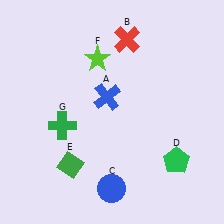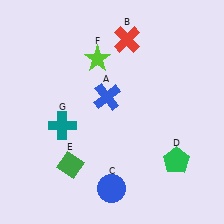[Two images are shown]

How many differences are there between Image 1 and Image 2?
There is 1 difference between the two images.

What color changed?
The cross (G) changed from green in Image 1 to teal in Image 2.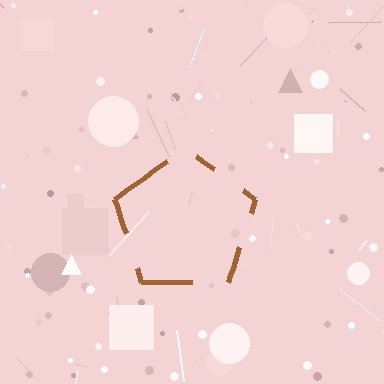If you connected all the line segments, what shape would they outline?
They would outline a pentagon.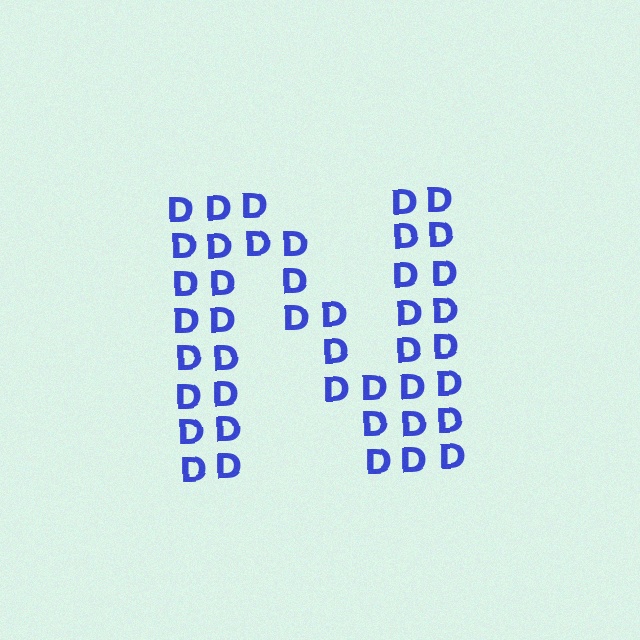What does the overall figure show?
The overall figure shows the letter N.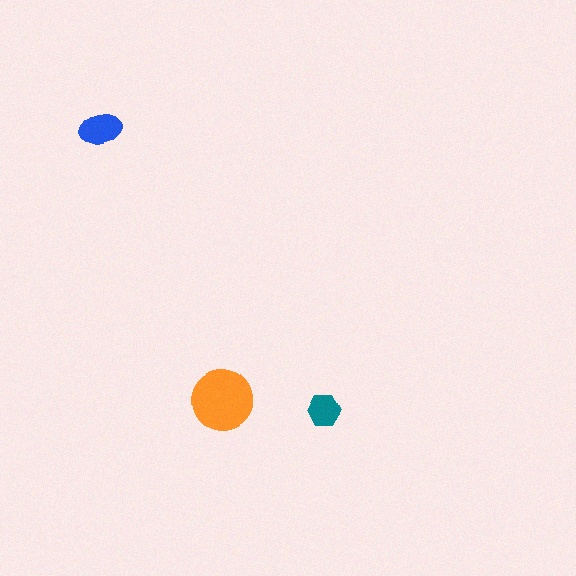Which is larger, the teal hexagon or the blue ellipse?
The blue ellipse.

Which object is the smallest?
The teal hexagon.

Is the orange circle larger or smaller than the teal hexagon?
Larger.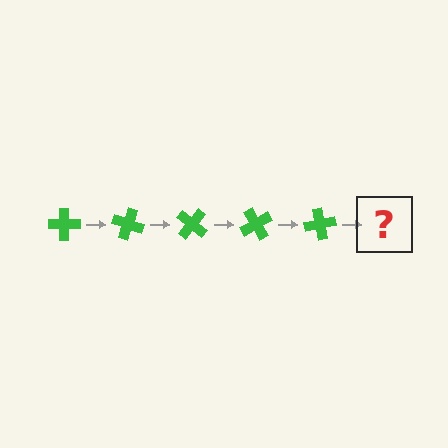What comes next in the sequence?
The next element should be a green cross rotated 100 degrees.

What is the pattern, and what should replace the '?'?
The pattern is that the cross rotates 20 degrees each step. The '?' should be a green cross rotated 100 degrees.